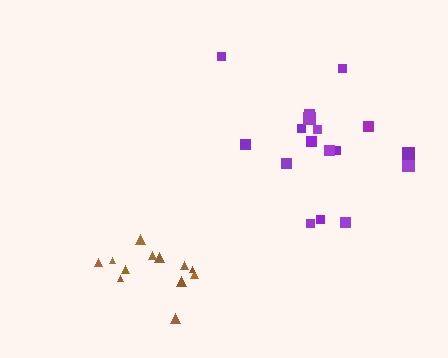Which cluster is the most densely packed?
Brown.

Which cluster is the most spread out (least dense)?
Purple.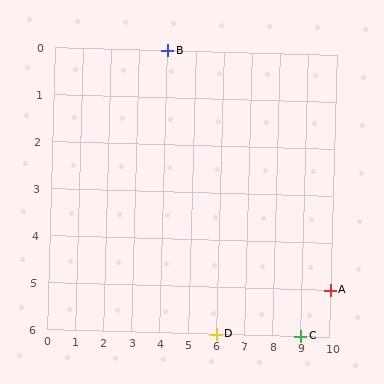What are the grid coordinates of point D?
Point D is at grid coordinates (6, 6).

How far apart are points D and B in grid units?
Points D and B are 2 columns and 6 rows apart (about 6.3 grid units diagonally).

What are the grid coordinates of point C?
Point C is at grid coordinates (9, 6).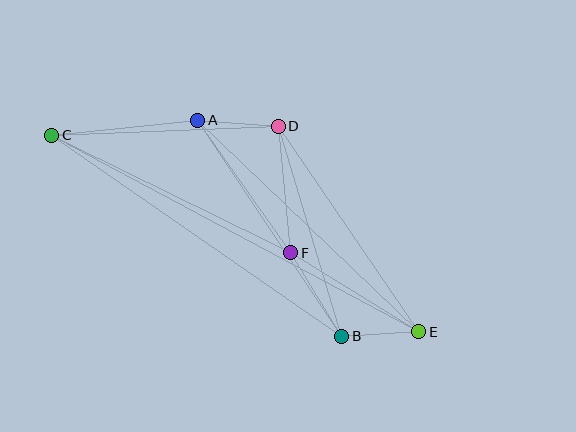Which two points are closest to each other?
Points B and E are closest to each other.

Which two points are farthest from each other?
Points C and E are farthest from each other.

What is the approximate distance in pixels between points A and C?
The distance between A and C is approximately 146 pixels.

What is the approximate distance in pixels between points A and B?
The distance between A and B is approximately 260 pixels.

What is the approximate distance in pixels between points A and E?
The distance between A and E is approximately 306 pixels.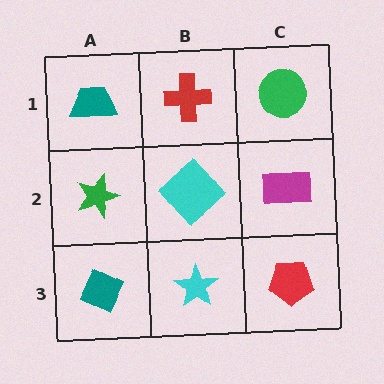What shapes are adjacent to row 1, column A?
A green star (row 2, column A), a red cross (row 1, column B).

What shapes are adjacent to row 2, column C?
A green circle (row 1, column C), a red pentagon (row 3, column C), a cyan diamond (row 2, column B).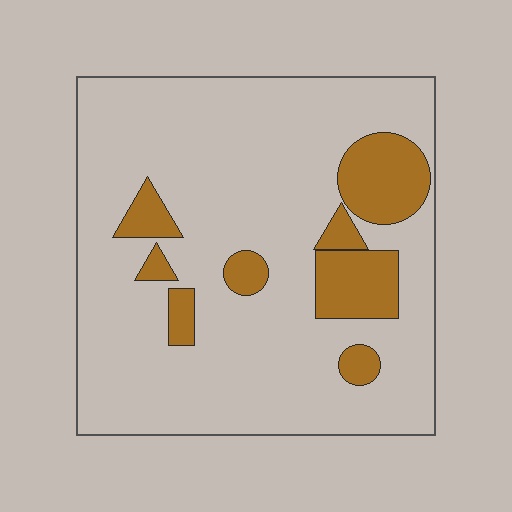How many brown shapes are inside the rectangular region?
8.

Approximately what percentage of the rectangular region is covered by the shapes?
Approximately 15%.